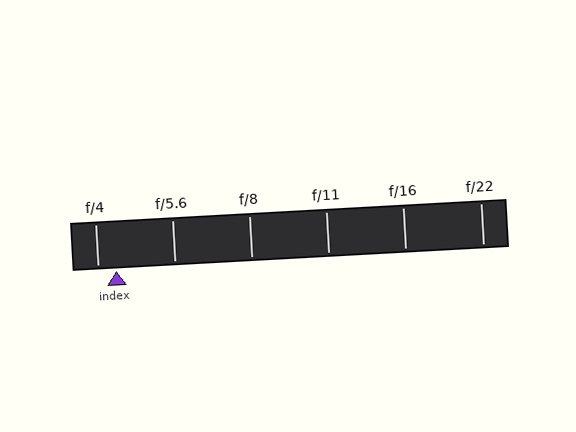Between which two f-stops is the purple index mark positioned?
The index mark is between f/4 and f/5.6.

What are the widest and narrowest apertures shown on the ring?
The widest aperture shown is f/4 and the narrowest is f/22.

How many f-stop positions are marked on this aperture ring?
There are 6 f-stop positions marked.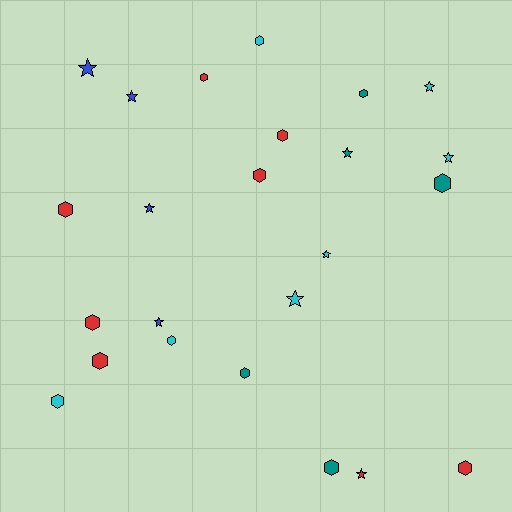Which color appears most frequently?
Red, with 8 objects.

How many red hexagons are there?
There are 7 red hexagons.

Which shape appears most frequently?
Hexagon, with 14 objects.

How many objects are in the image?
There are 24 objects.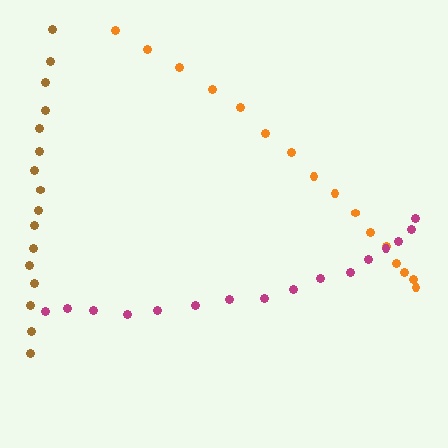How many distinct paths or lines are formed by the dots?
There are 3 distinct paths.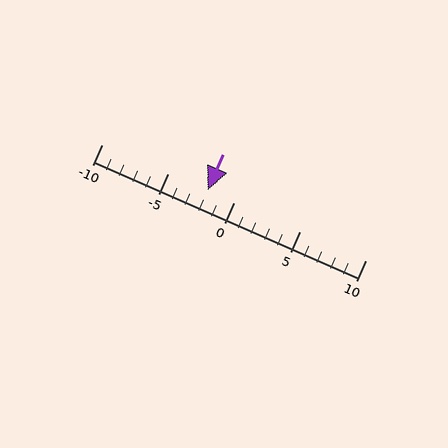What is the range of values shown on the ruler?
The ruler shows values from -10 to 10.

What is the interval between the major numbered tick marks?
The major tick marks are spaced 5 units apart.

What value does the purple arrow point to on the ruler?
The purple arrow points to approximately -2.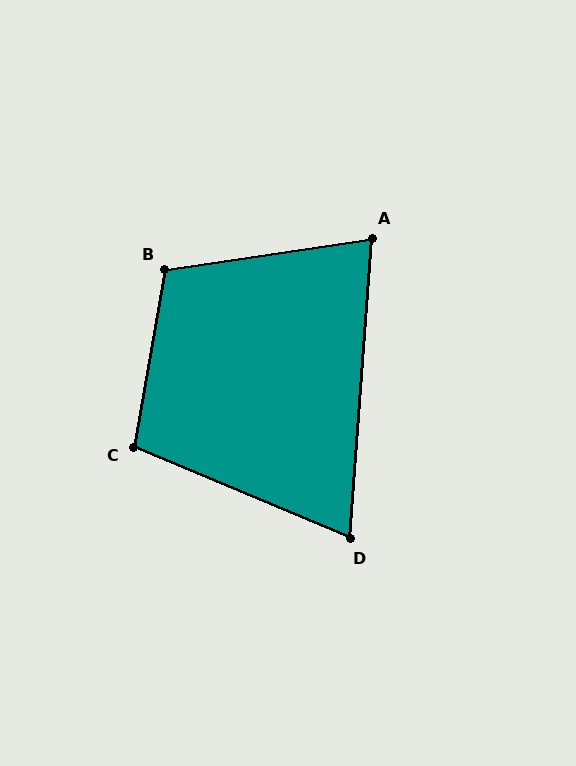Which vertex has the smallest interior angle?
D, at approximately 72 degrees.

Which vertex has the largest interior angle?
B, at approximately 108 degrees.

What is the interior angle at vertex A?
Approximately 77 degrees (acute).